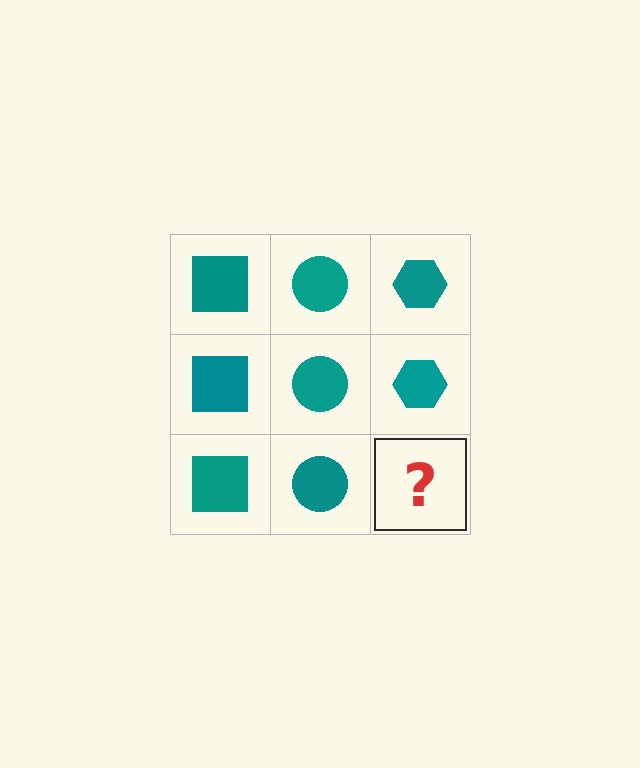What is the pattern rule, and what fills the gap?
The rule is that each column has a consistent shape. The gap should be filled with a teal hexagon.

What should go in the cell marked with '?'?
The missing cell should contain a teal hexagon.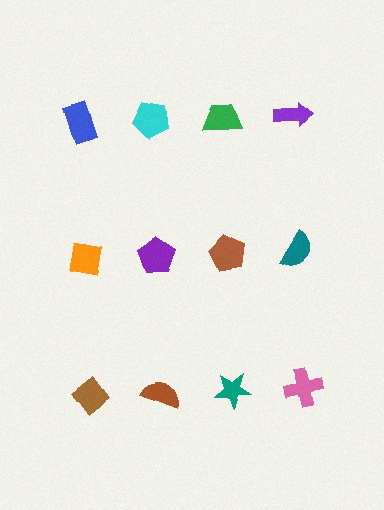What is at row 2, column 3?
A brown pentagon.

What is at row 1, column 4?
A purple arrow.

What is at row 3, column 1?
A brown diamond.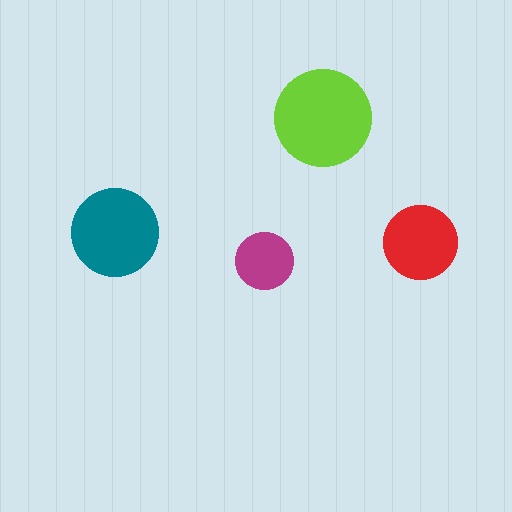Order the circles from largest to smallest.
the lime one, the teal one, the red one, the magenta one.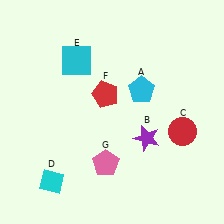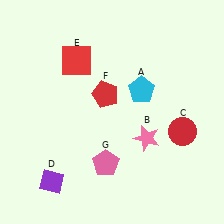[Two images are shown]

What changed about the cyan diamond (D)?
In Image 1, D is cyan. In Image 2, it changed to purple.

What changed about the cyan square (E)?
In Image 1, E is cyan. In Image 2, it changed to red.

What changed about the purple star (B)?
In Image 1, B is purple. In Image 2, it changed to pink.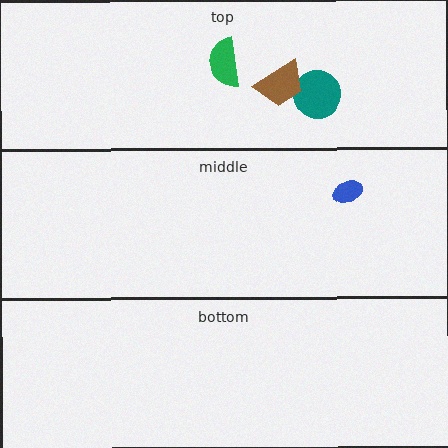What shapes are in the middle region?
The blue ellipse.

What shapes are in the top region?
The teal circle, the brown trapezoid, the green semicircle.